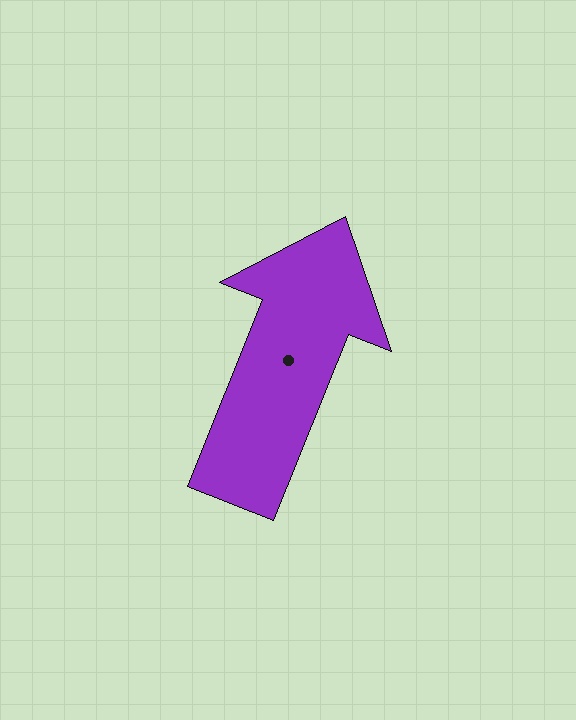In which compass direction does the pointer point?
North.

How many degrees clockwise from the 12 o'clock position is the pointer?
Approximately 22 degrees.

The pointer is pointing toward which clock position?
Roughly 1 o'clock.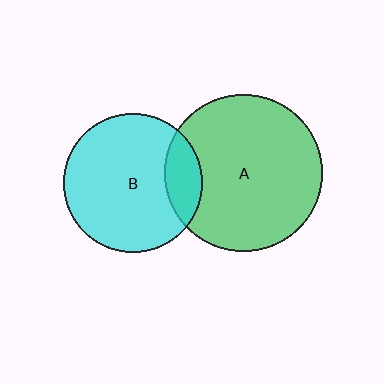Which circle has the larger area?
Circle A (green).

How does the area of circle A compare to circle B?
Approximately 1.3 times.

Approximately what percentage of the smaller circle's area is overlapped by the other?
Approximately 15%.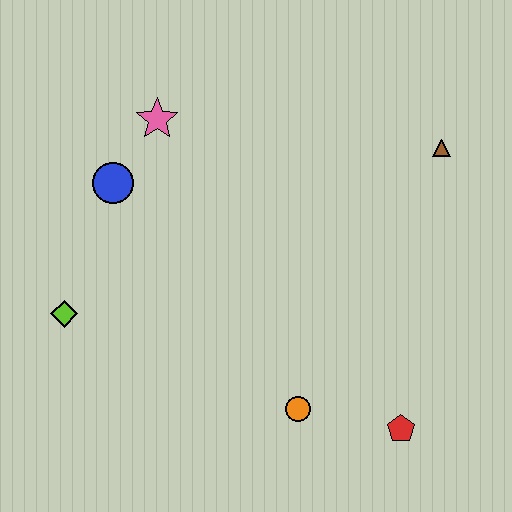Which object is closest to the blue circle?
The pink star is closest to the blue circle.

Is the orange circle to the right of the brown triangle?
No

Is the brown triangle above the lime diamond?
Yes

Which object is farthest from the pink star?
The red pentagon is farthest from the pink star.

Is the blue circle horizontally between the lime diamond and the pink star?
Yes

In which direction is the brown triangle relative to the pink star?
The brown triangle is to the right of the pink star.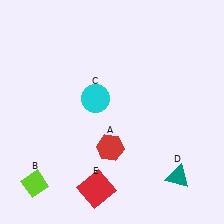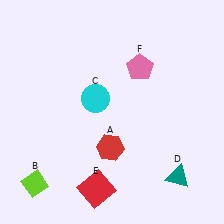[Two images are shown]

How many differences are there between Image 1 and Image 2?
There is 1 difference between the two images.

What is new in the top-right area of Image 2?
A pink pentagon (F) was added in the top-right area of Image 2.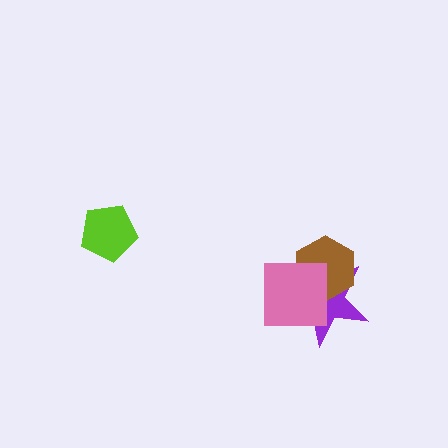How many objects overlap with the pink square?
2 objects overlap with the pink square.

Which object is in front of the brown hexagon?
The pink square is in front of the brown hexagon.